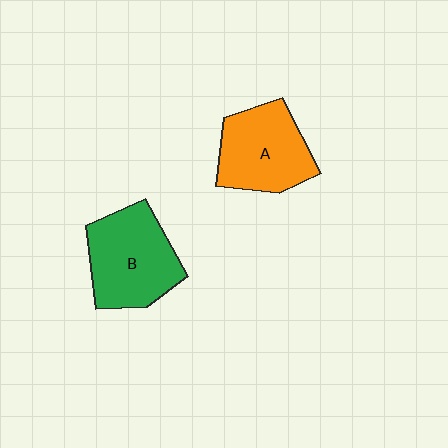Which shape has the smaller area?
Shape A (orange).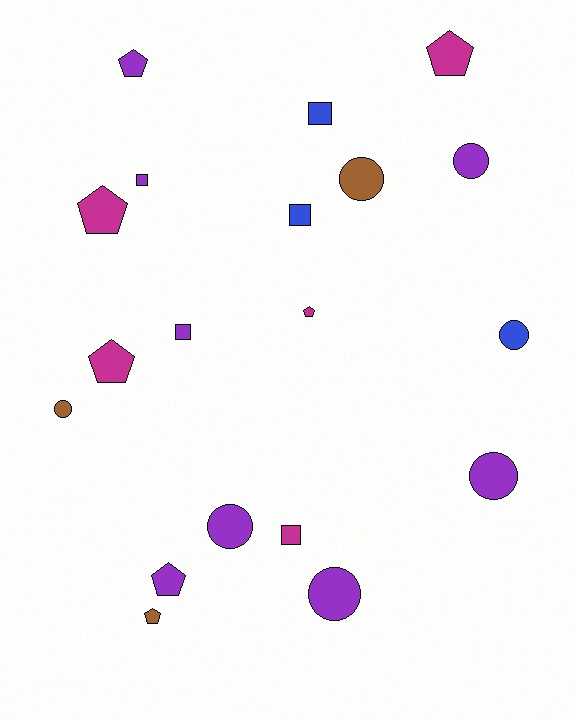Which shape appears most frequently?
Pentagon, with 7 objects.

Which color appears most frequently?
Purple, with 8 objects.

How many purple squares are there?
There are 2 purple squares.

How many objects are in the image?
There are 19 objects.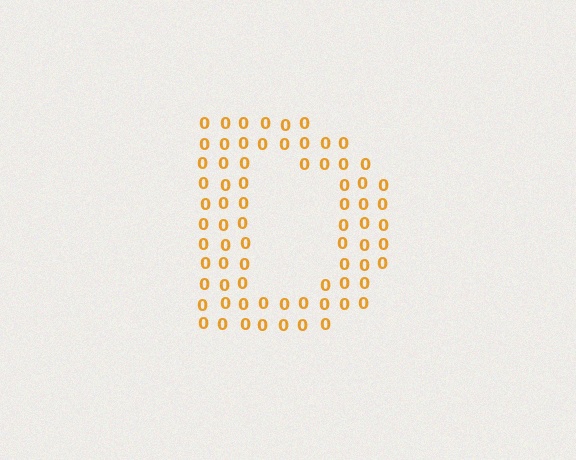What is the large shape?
The large shape is the letter D.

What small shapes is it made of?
It is made of small digit 0's.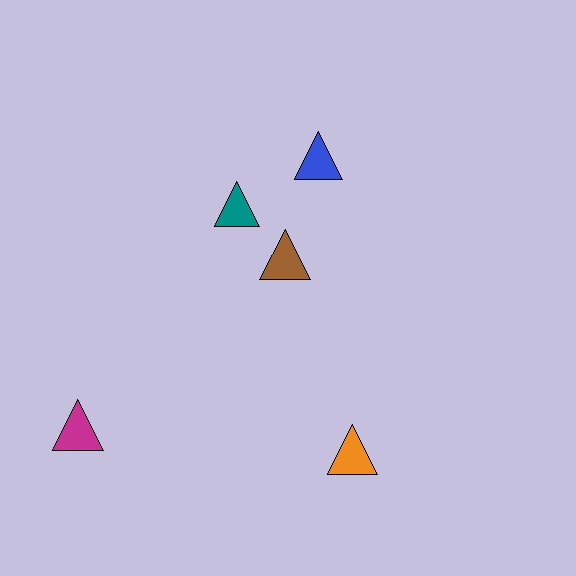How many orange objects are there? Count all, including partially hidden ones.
There is 1 orange object.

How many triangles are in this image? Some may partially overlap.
There are 5 triangles.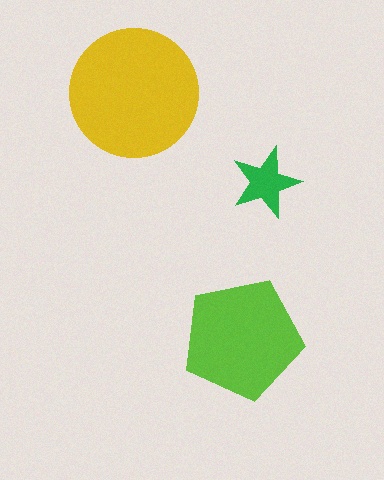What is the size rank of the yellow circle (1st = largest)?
1st.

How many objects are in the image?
There are 3 objects in the image.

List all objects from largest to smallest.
The yellow circle, the lime pentagon, the green star.